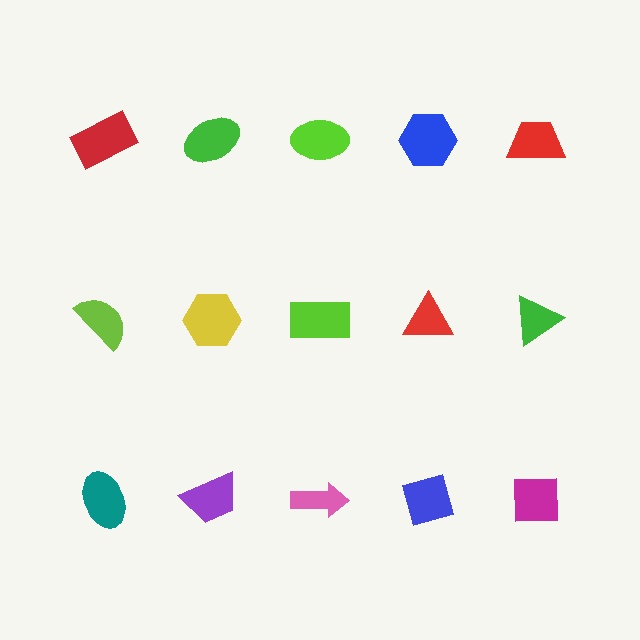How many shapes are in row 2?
5 shapes.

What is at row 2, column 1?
A lime semicircle.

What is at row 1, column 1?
A red rectangle.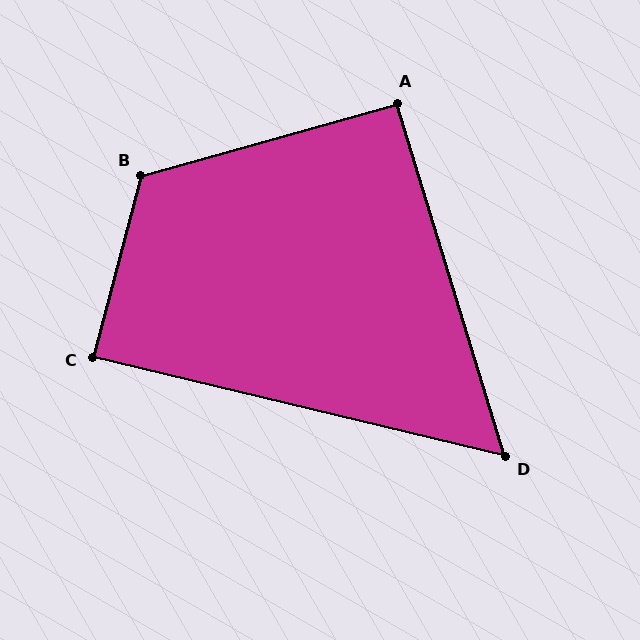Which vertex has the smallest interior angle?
D, at approximately 60 degrees.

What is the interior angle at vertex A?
Approximately 91 degrees (approximately right).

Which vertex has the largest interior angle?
B, at approximately 120 degrees.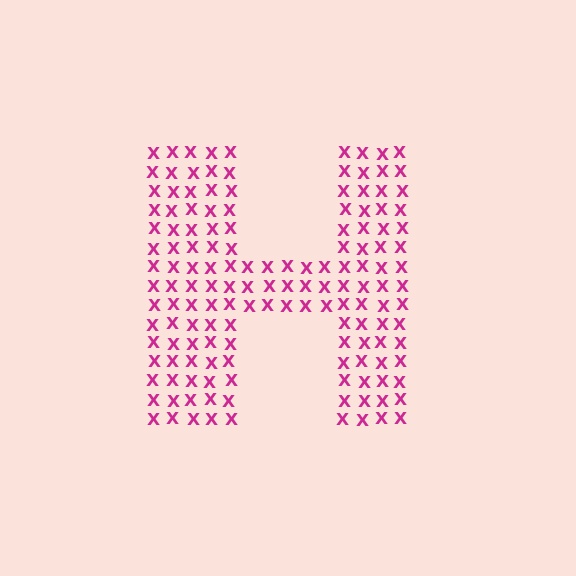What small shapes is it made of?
It is made of small letter X's.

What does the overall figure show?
The overall figure shows the letter H.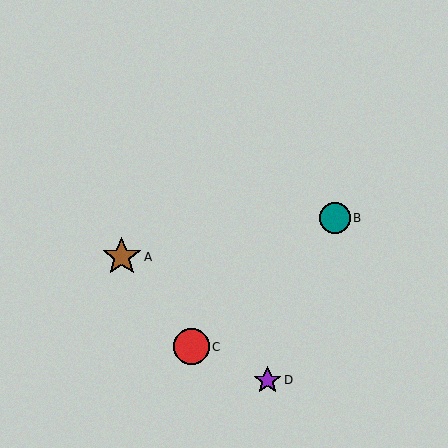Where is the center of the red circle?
The center of the red circle is at (192, 347).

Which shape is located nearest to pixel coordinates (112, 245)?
The brown star (labeled A) at (122, 257) is nearest to that location.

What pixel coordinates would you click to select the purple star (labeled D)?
Click at (267, 380) to select the purple star D.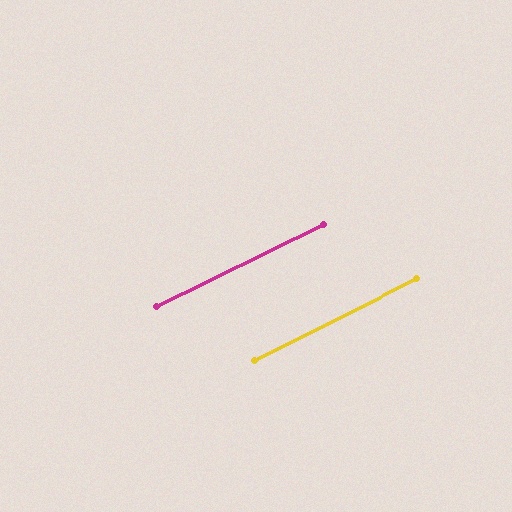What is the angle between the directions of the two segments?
Approximately 1 degree.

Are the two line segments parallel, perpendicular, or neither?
Parallel — their directions differ by only 0.5°.